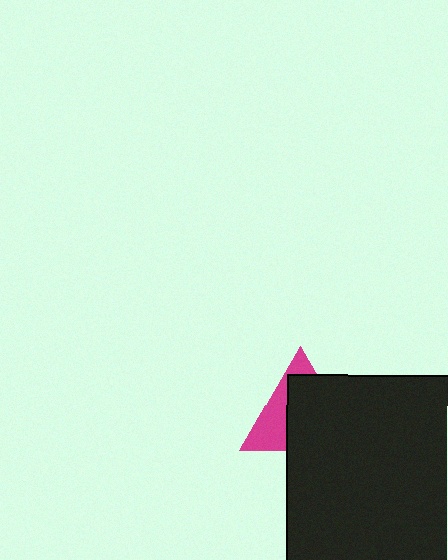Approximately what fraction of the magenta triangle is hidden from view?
Roughly 62% of the magenta triangle is hidden behind the black square.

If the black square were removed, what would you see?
You would see the complete magenta triangle.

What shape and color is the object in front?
The object in front is a black square.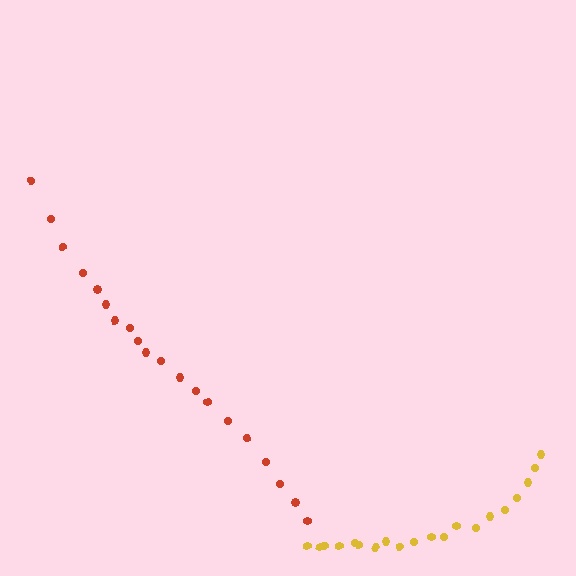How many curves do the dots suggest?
There are 2 distinct paths.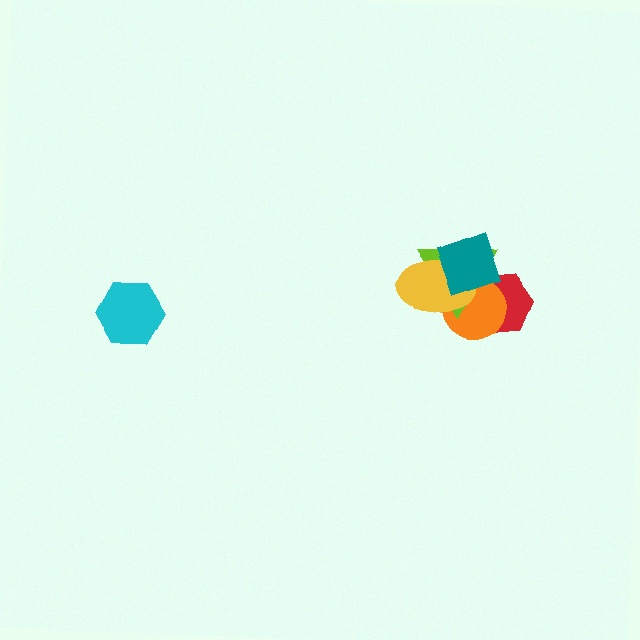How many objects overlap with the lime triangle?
4 objects overlap with the lime triangle.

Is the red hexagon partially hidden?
Yes, it is partially covered by another shape.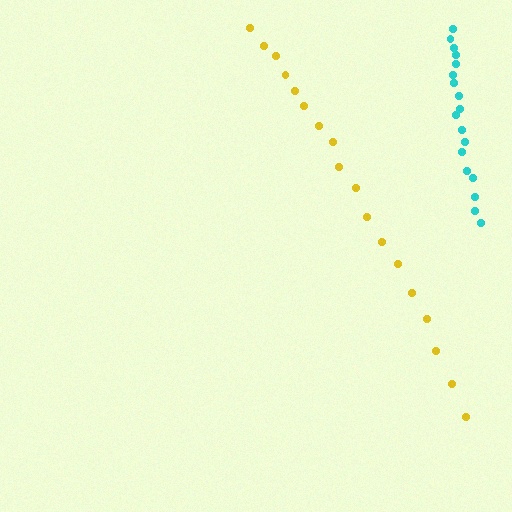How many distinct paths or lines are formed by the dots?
There are 2 distinct paths.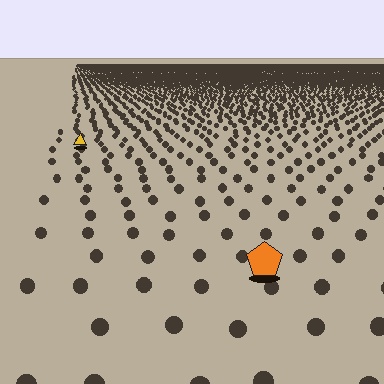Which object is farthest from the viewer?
The yellow triangle is farthest from the viewer. It appears smaller and the ground texture around it is denser.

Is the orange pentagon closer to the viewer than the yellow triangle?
Yes. The orange pentagon is closer — you can tell from the texture gradient: the ground texture is coarser near it.